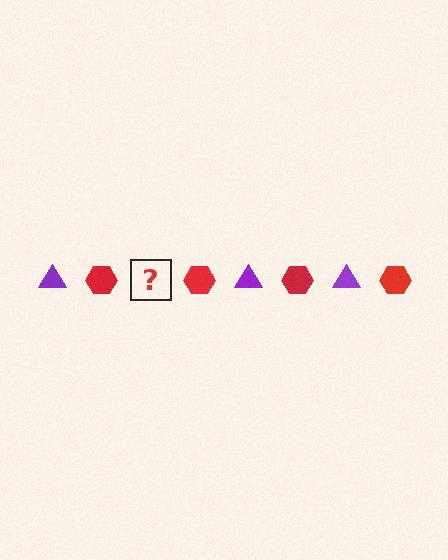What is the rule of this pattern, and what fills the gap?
The rule is that the pattern alternates between purple triangle and red hexagon. The gap should be filled with a purple triangle.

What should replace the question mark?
The question mark should be replaced with a purple triangle.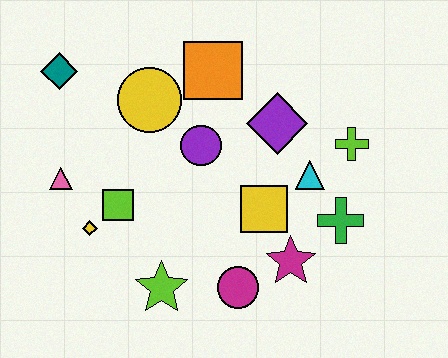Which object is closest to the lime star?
The magenta circle is closest to the lime star.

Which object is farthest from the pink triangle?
The lime cross is farthest from the pink triangle.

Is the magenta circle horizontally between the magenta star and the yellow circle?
Yes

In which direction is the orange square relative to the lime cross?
The orange square is to the left of the lime cross.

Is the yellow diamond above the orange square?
No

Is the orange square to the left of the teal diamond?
No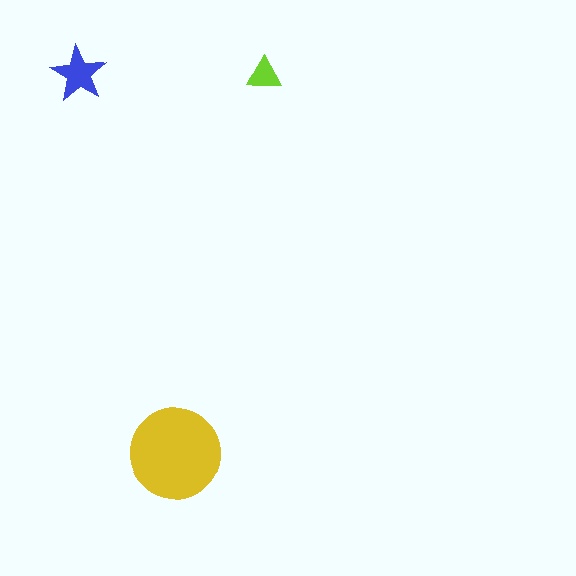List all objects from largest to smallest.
The yellow circle, the blue star, the lime triangle.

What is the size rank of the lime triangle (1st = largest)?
3rd.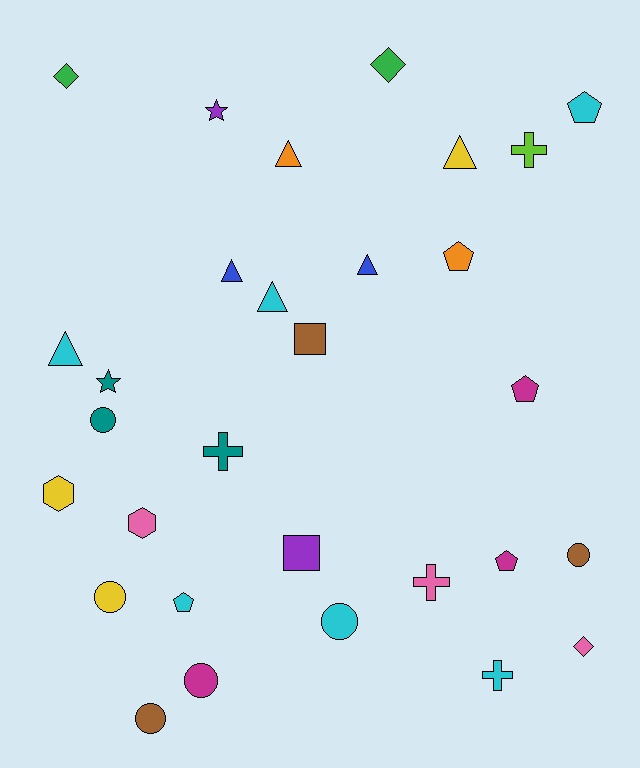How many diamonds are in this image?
There are 3 diamonds.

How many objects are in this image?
There are 30 objects.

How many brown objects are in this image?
There are 3 brown objects.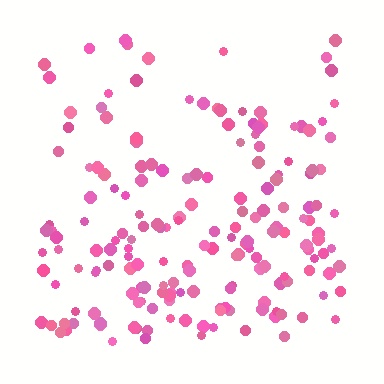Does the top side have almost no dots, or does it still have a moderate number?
Still a moderate number, just noticeably fewer than the bottom.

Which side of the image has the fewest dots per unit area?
The top.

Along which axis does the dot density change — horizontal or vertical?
Vertical.